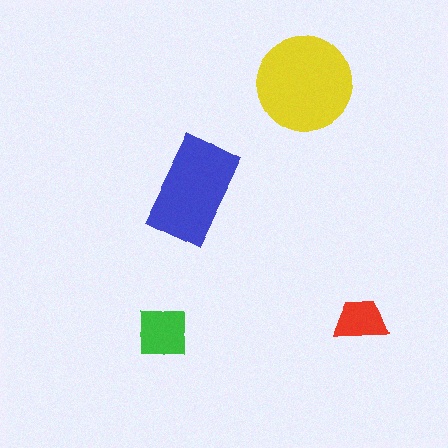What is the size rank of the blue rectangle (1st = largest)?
2nd.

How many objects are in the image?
There are 4 objects in the image.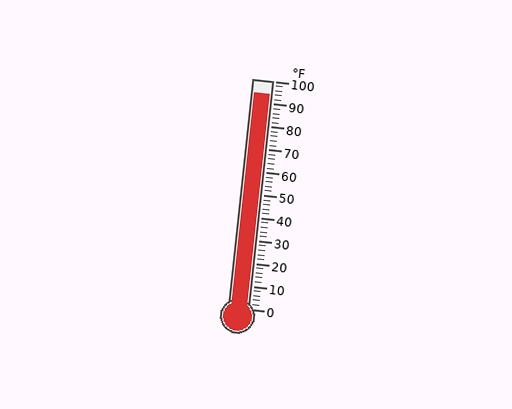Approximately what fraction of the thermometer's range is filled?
The thermometer is filled to approximately 95% of its range.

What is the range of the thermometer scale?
The thermometer scale ranges from 0°F to 100°F.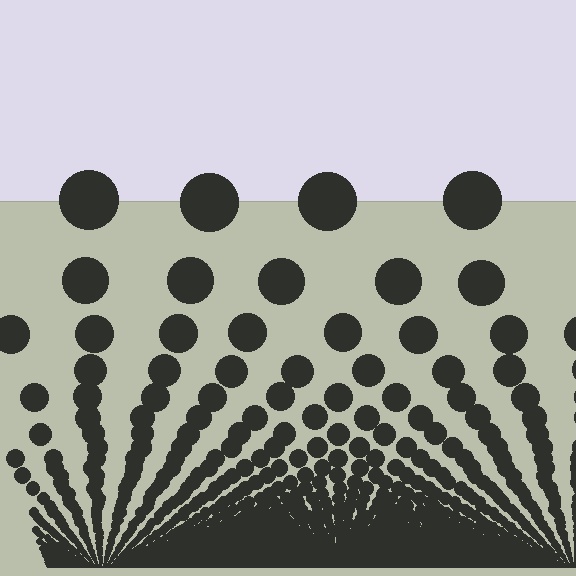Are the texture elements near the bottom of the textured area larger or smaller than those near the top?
Smaller. The gradient is inverted — elements near the bottom are smaller and denser.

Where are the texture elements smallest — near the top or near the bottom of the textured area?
Near the bottom.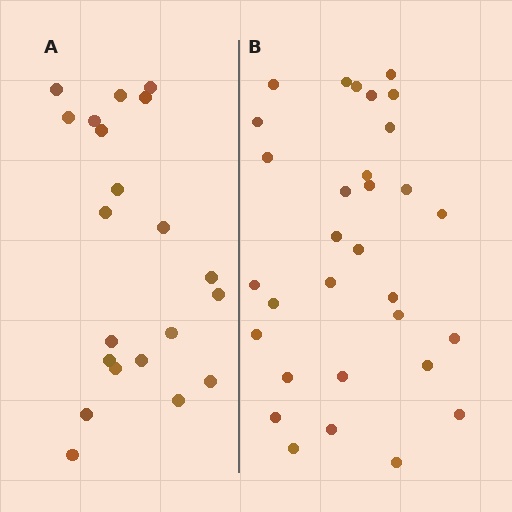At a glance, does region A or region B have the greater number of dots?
Region B (the right region) has more dots.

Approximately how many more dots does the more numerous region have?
Region B has roughly 10 or so more dots than region A.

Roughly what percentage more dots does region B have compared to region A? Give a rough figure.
About 50% more.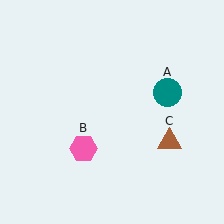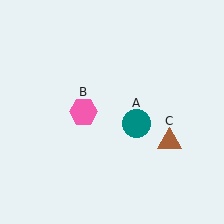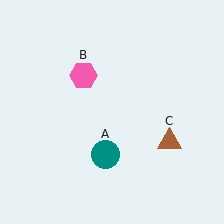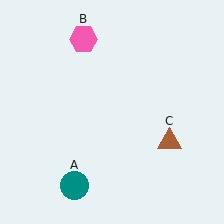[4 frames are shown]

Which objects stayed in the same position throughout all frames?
Brown triangle (object C) remained stationary.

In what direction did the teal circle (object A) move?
The teal circle (object A) moved down and to the left.